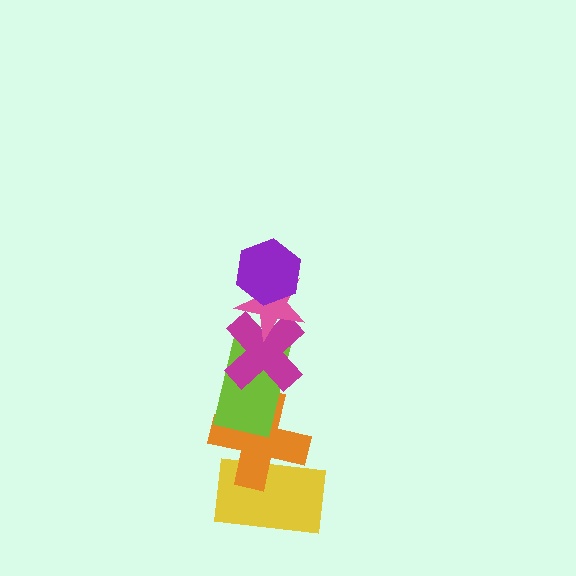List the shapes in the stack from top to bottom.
From top to bottom: the purple hexagon, the pink star, the magenta cross, the lime rectangle, the orange cross, the yellow rectangle.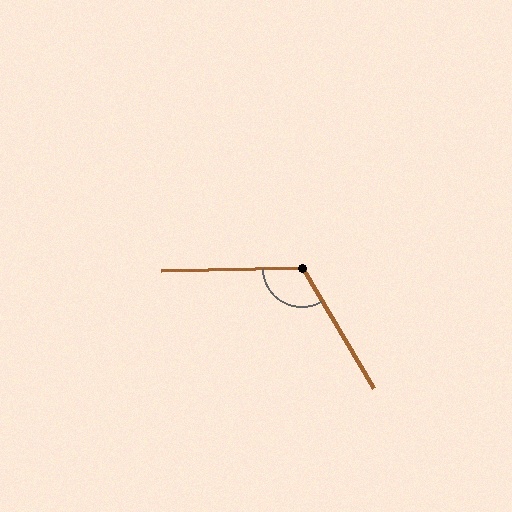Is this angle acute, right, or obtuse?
It is obtuse.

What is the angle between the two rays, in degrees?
Approximately 119 degrees.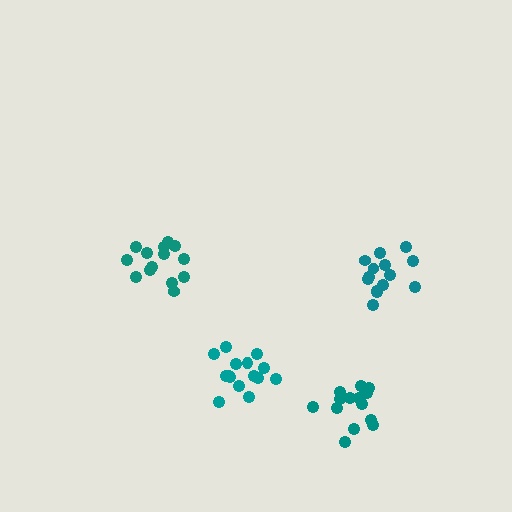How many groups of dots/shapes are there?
There are 4 groups.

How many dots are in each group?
Group 1: 14 dots, Group 2: 15 dots, Group 3: 14 dots, Group 4: 14 dots (57 total).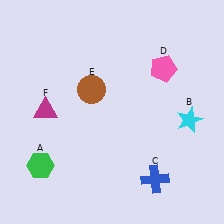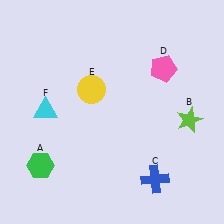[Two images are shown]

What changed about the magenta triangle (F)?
In Image 1, F is magenta. In Image 2, it changed to cyan.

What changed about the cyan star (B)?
In Image 1, B is cyan. In Image 2, it changed to lime.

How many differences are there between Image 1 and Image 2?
There are 3 differences between the two images.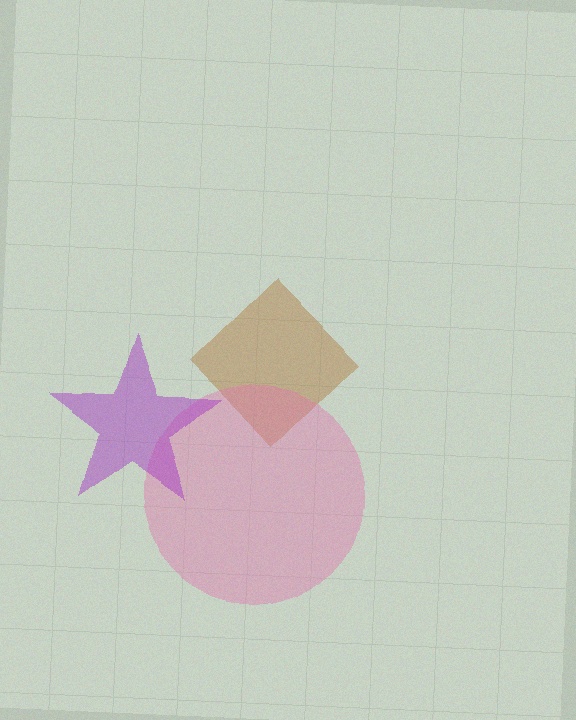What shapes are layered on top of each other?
The layered shapes are: a brown diamond, a pink circle, a purple star.